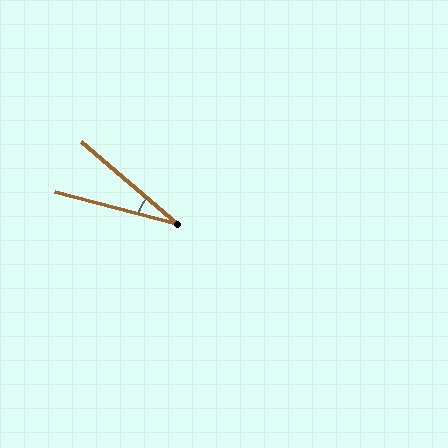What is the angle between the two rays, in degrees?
Approximately 26 degrees.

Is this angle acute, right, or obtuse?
It is acute.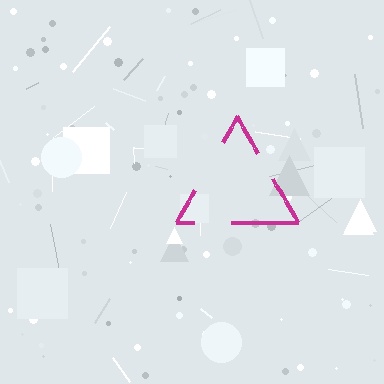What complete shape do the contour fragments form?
The contour fragments form a triangle.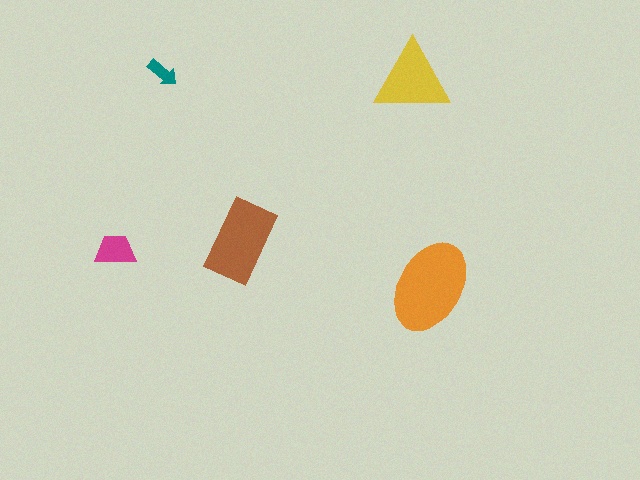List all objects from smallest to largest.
The teal arrow, the magenta trapezoid, the yellow triangle, the brown rectangle, the orange ellipse.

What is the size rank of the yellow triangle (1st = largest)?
3rd.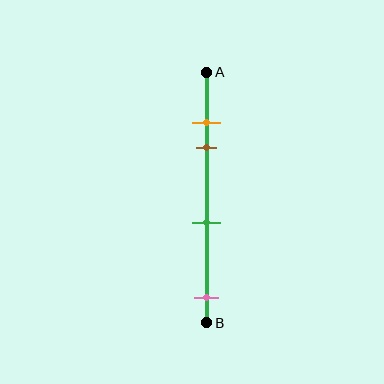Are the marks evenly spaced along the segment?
No, the marks are not evenly spaced.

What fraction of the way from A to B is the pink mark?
The pink mark is approximately 90% (0.9) of the way from A to B.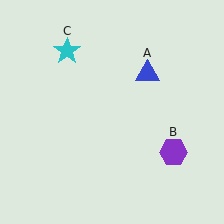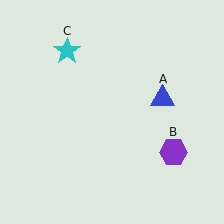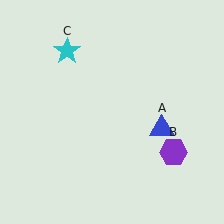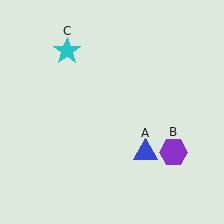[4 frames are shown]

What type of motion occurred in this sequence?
The blue triangle (object A) rotated clockwise around the center of the scene.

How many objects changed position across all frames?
1 object changed position: blue triangle (object A).